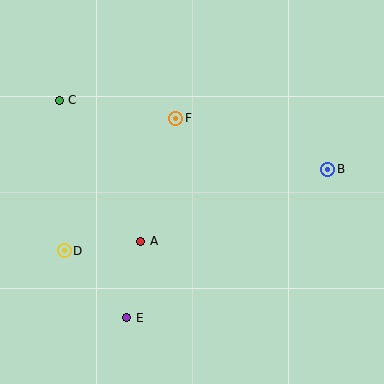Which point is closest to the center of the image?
Point A at (141, 241) is closest to the center.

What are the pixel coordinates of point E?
Point E is at (127, 318).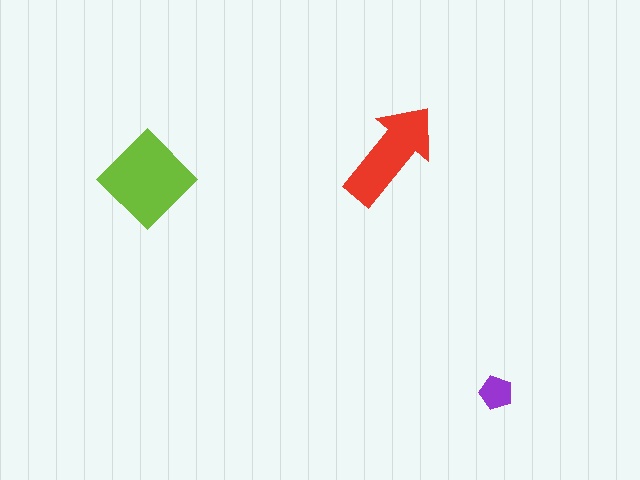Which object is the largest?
The lime diamond.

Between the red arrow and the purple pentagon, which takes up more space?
The red arrow.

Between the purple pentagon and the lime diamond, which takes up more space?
The lime diamond.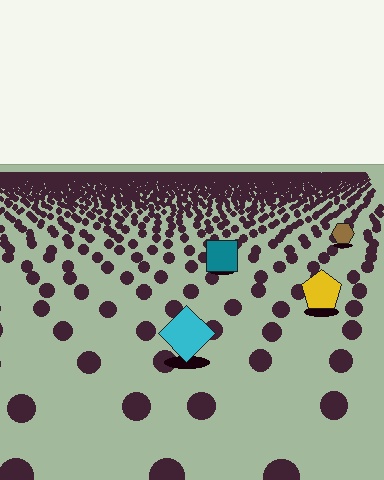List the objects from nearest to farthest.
From nearest to farthest: the cyan diamond, the yellow pentagon, the teal square, the brown hexagon.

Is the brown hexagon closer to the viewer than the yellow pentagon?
No. The yellow pentagon is closer — you can tell from the texture gradient: the ground texture is coarser near it.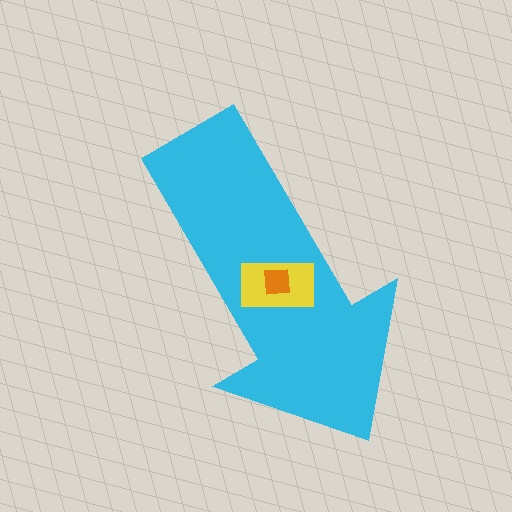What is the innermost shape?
The orange square.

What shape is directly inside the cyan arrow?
The yellow rectangle.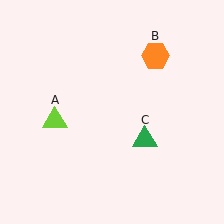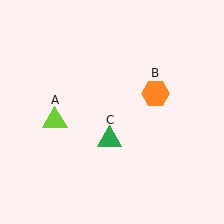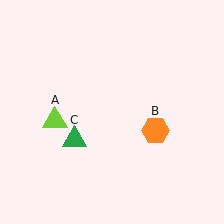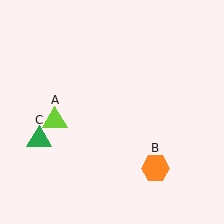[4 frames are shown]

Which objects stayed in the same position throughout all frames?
Lime triangle (object A) remained stationary.